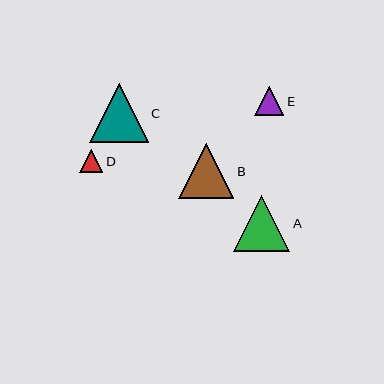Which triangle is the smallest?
Triangle D is the smallest with a size of approximately 23 pixels.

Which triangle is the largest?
Triangle C is the largest with a size of approximately 58 pixels.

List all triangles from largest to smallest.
From largest to smallest: C, A, B, E, D.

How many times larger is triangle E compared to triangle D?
Triangle E is approximately 1.3 times the size of triangle D.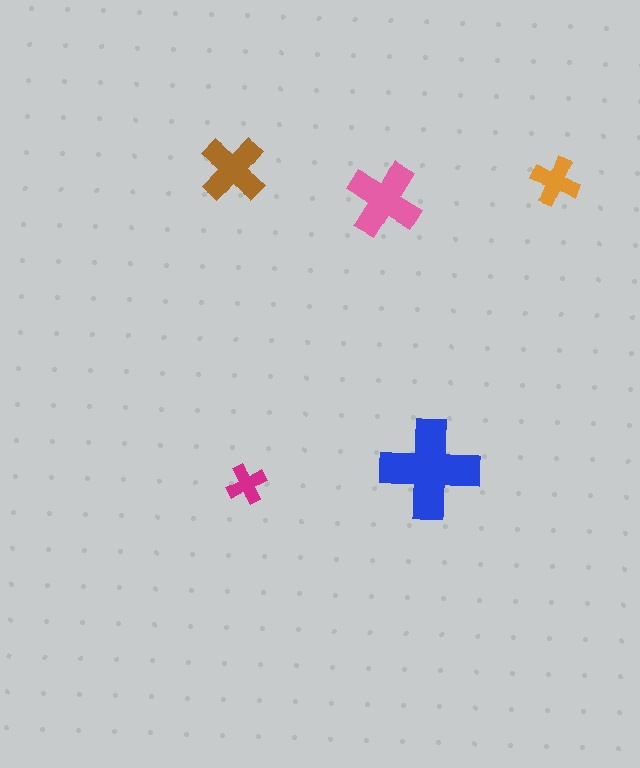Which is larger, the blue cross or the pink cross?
The blue one.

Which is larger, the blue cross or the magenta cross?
The blue one.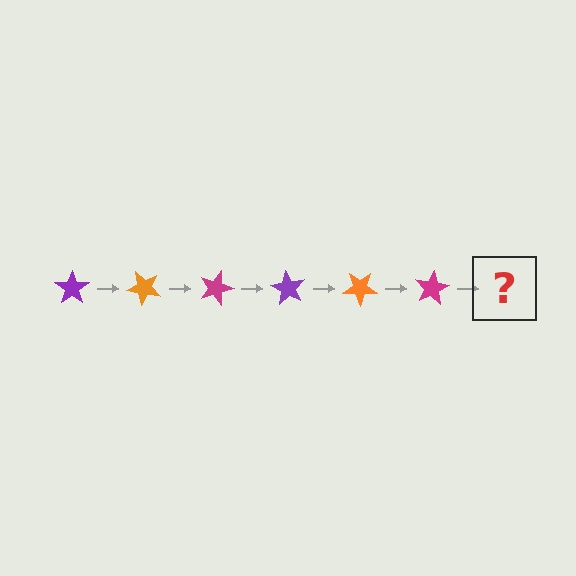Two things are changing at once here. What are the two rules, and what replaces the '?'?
The two rules are that it rotates 45 degrees each step and the color cycles through purple, orange, and magenta. The '?' should be a purple star, rotated 270 degrees from the start.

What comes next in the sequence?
The next element should be a purple star, rotated 270 degrees from the start.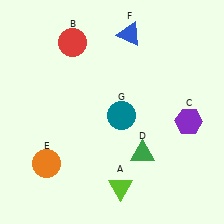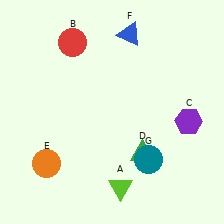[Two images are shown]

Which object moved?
The teal circle (G) moved down.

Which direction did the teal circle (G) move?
The teal circle (G) moved down.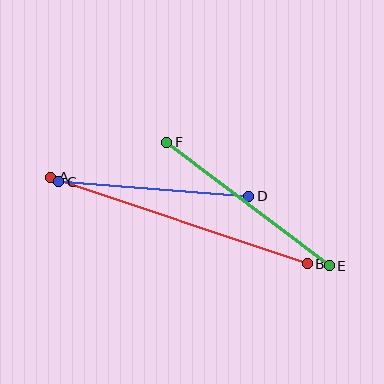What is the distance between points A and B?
The distance is approximately 270 pixels.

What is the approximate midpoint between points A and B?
The midpoint is at approximately (179, 220) pixels.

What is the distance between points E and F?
The distance is approximately 204 pixels.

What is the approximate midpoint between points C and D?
The midpoint is at approximately (154, 189) pixels.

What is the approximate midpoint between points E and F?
The midpoint is at approximately (248, 204) pixels.